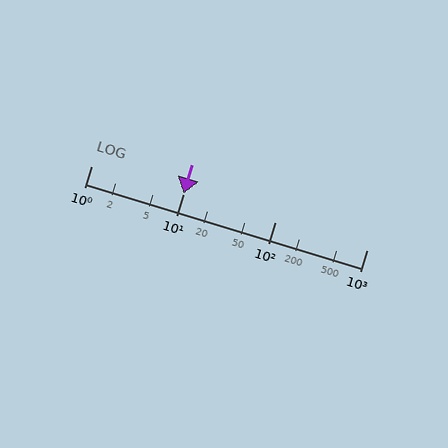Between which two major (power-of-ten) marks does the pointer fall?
The pointer is between 10 and 100.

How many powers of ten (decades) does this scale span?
The scale spans 3 decades, from 1 to 1000.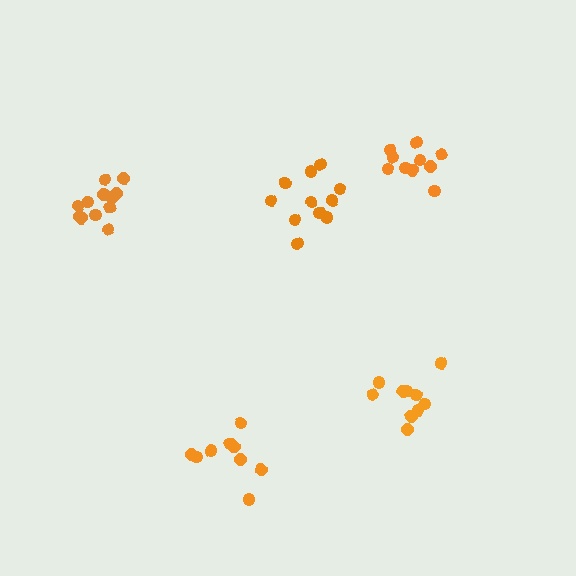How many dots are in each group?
Group 1: 10 dots, Group 2: 10 dots, Group 3: 11 dots, Group 4: 12 dots, Group 5: 9 dots (52 total).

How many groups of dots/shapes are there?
There are 5 groups.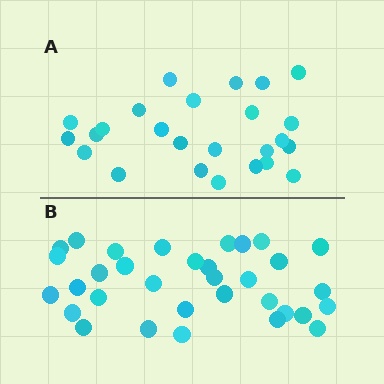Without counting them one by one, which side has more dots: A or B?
Region B (the bottom region) has more dots.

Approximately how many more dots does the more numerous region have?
Region B has roughly 8 or so more dots than region A.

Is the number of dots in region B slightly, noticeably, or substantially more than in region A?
Region B has noticeably more, but not dramatically so. The ratio is roughly 1.3 to 1.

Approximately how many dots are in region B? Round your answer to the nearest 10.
About 30 dots. (The exact count is 33, which rounds to 30.)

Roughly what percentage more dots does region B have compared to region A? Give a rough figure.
About 30% more.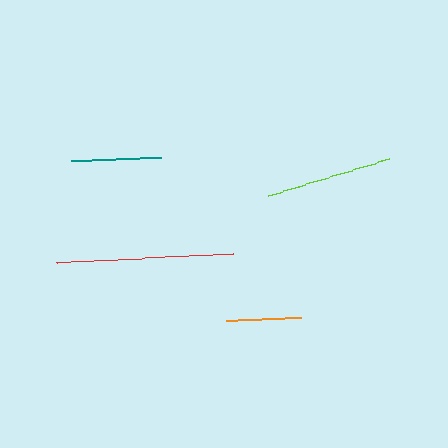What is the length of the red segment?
The red segment is approximately 177 pixels long.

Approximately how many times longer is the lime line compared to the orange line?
The lime line is approximately 1.7 times the length of the orange line.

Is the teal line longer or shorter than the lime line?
The lime line is longer than the teal line.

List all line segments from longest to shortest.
From longest to shortest: red, lime, teal, orange.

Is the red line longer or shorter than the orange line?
The red line is longer than the orange line.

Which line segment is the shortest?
The orange line is the shortest at approximately 74 pixels.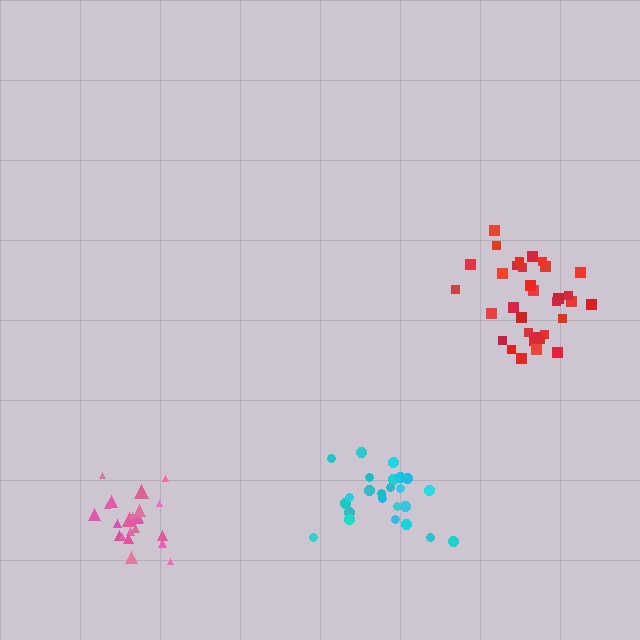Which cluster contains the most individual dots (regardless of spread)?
Red (33).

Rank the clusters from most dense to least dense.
pink, cyan, red.